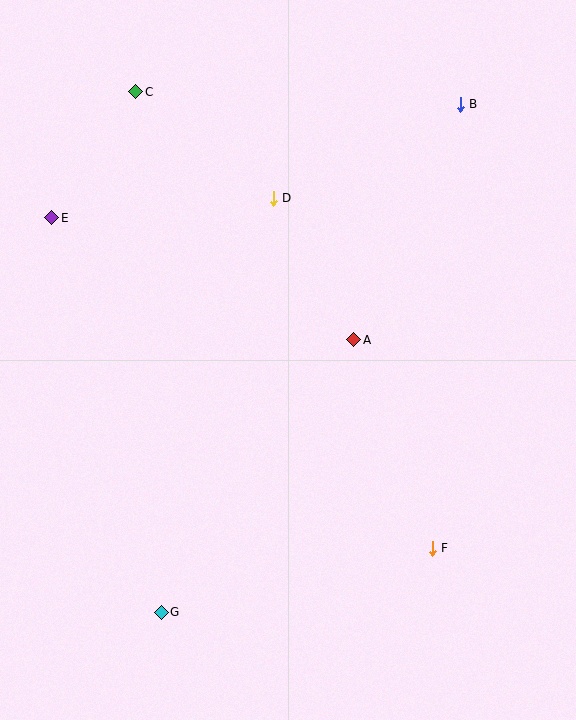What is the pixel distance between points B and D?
The distance between B and D is 209 pixels.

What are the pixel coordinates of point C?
Point C is at (136, 92).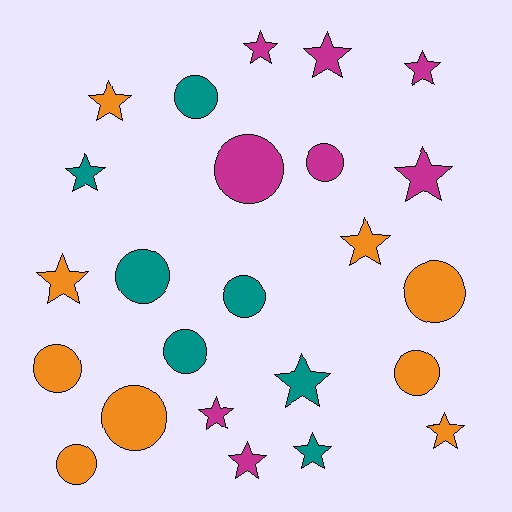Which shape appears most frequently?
Star, with 13 objects.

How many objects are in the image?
There are 24 objects.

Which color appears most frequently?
Orange, with 9 objects.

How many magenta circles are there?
There are 2 magenta circles.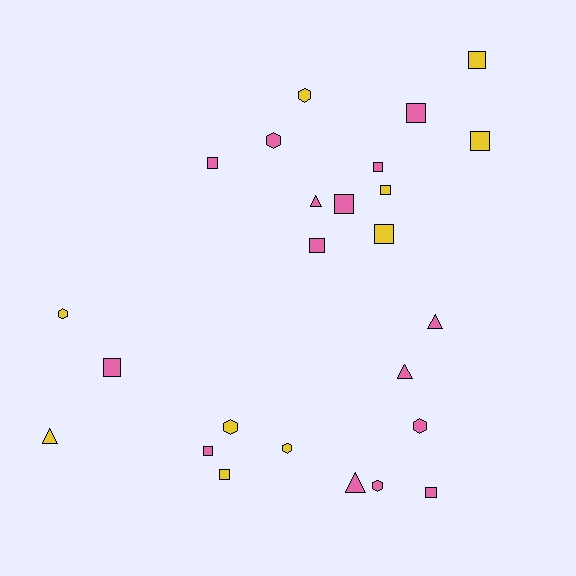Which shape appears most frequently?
Square, with 13 objects.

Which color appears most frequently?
Pink, with 15 objects.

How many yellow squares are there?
There are 5 yellow squares.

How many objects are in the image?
There are 25 objects.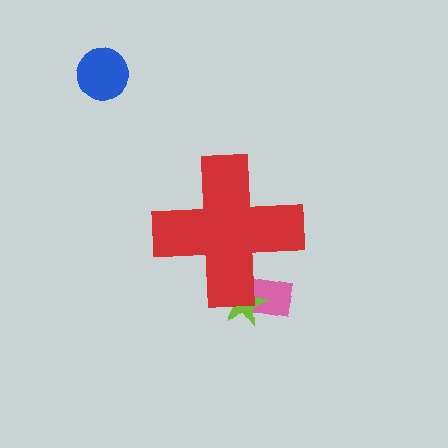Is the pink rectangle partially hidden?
Yes, the pink rectangle is partially hidden behind the red cross.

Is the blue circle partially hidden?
No, the blue circle is fully visible.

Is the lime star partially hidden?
Yes, the lime star is partially hidden behind the red cross.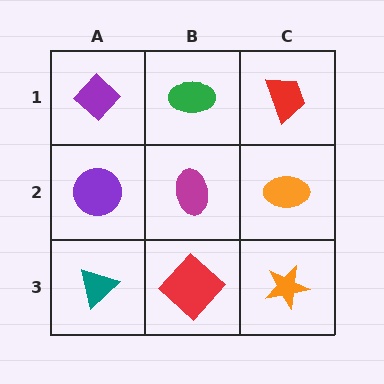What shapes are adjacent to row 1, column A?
A purple circle (row 2, column A), a green ellipse (row 1, column B).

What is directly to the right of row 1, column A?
A green ellipse.